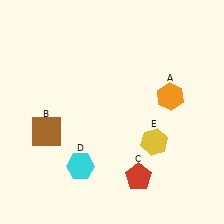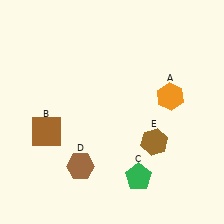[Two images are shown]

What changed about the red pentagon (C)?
In Image 1, C is red. In Image 2, it changed to green.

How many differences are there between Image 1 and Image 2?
There are 3 differences between the two images.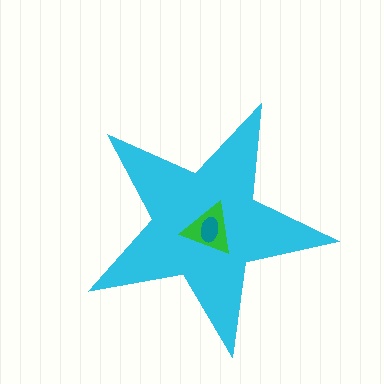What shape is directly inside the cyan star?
The green triangle.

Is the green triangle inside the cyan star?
Yes.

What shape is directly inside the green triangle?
The teal ellipse.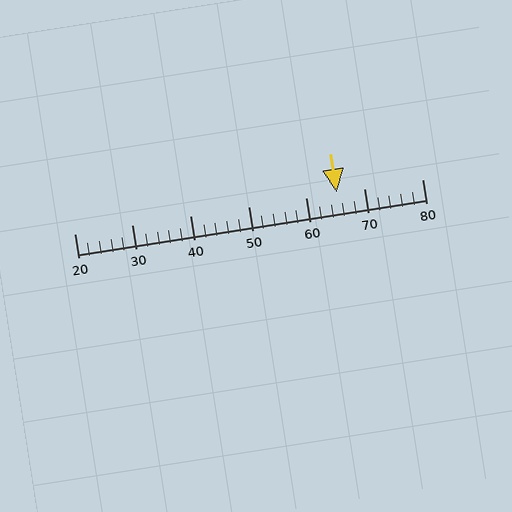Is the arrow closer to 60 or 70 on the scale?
The arrow is closer to 70.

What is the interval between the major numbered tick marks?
The major tick marks are spaced 10 units apart.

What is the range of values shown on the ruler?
The ruler shows values from 20 to 80.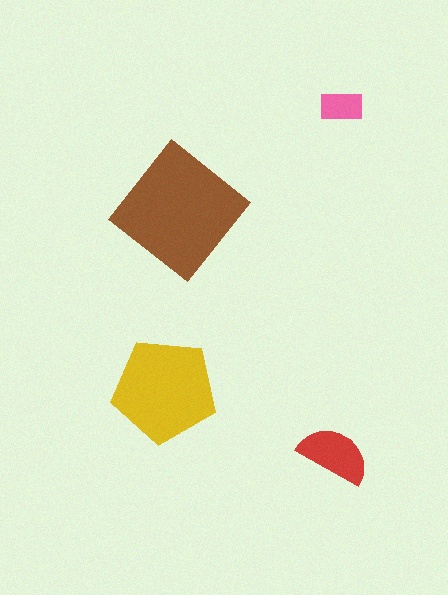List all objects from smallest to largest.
The pink rectangle, the red semicircle, the yellow pentagon, the brown diamond.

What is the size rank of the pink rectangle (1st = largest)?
4th.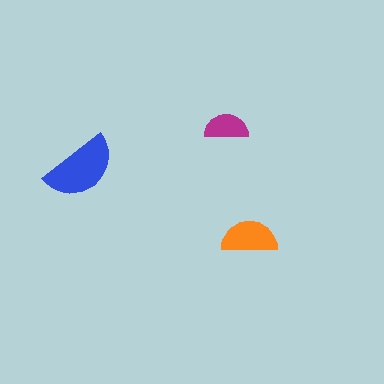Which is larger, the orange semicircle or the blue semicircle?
The blue one.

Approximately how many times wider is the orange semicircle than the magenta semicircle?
About 1.5 times wider.